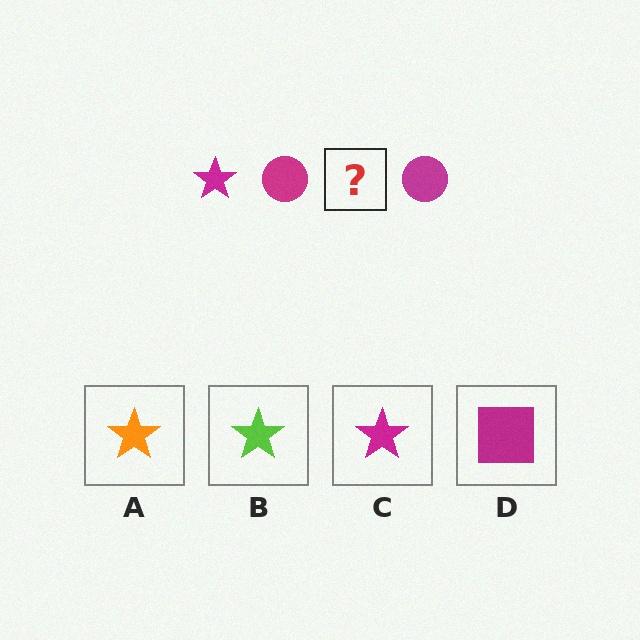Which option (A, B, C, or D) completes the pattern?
C.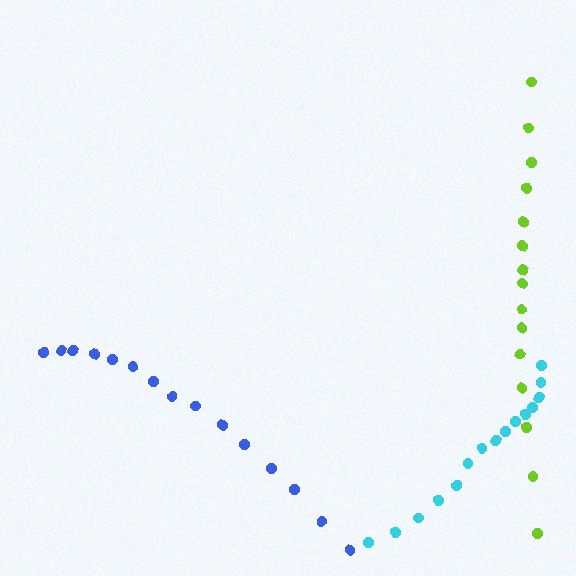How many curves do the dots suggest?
There are 3 distinct paths.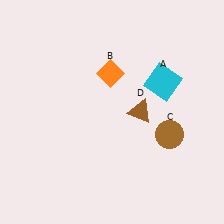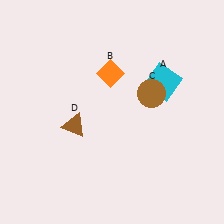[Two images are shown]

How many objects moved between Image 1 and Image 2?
2 objects moved between the two images.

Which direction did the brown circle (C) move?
The brown circle (C) moved up.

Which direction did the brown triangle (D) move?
The brown triangle (D) moved left.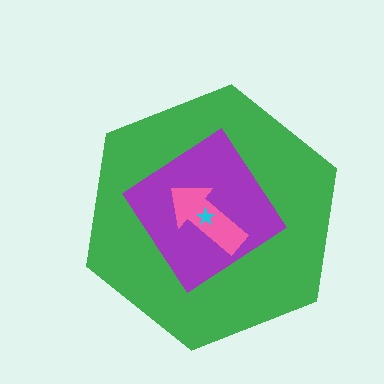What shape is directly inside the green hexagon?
The purple diamond.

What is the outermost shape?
The green hexagon.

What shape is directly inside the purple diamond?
The pink arrow.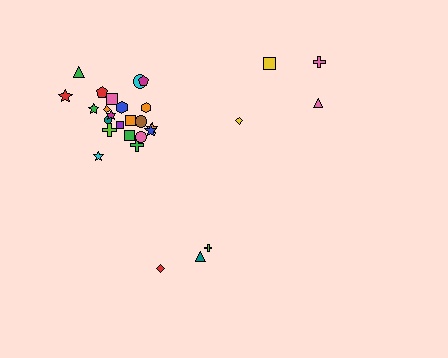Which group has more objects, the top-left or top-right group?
The top-left group.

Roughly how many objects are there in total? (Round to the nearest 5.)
Roughly 30 objects in total.